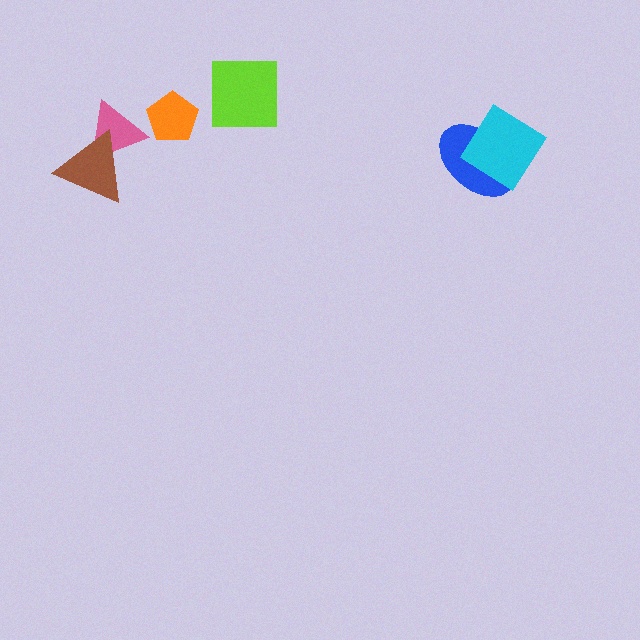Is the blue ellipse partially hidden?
Yes, it is partially covered by another shape.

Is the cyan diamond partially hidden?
No, no other shape covers it.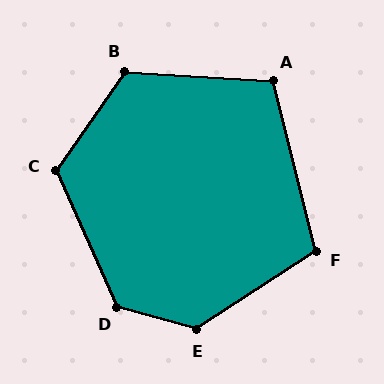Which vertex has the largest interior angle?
E, at approximately 131 degrees.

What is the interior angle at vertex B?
Approximately 121 degrees (obtuse).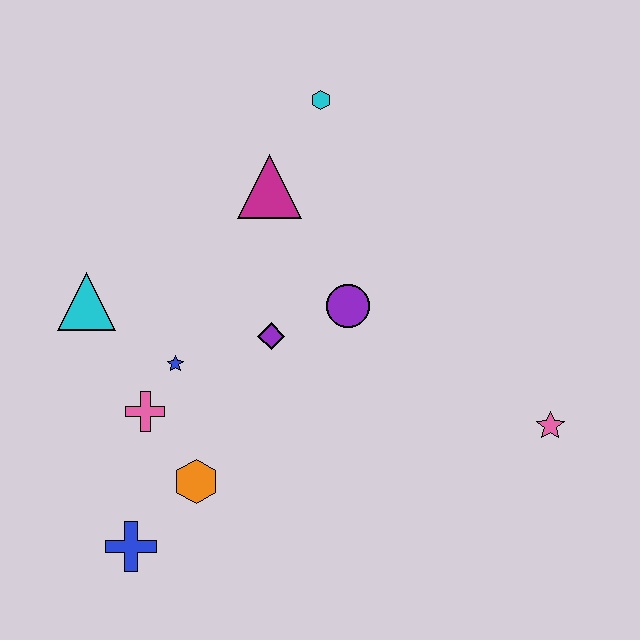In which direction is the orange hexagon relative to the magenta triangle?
The orange hexagon is below the magenta triangle.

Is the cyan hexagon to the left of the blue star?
No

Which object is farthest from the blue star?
The pink star is farthest from the blue star.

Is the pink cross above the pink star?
Yes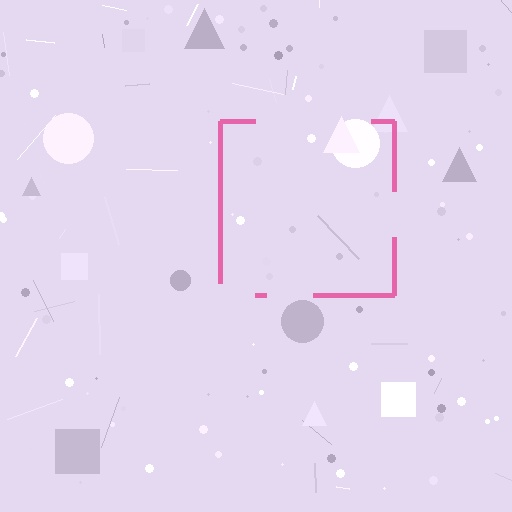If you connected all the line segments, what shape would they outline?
They would outline a square.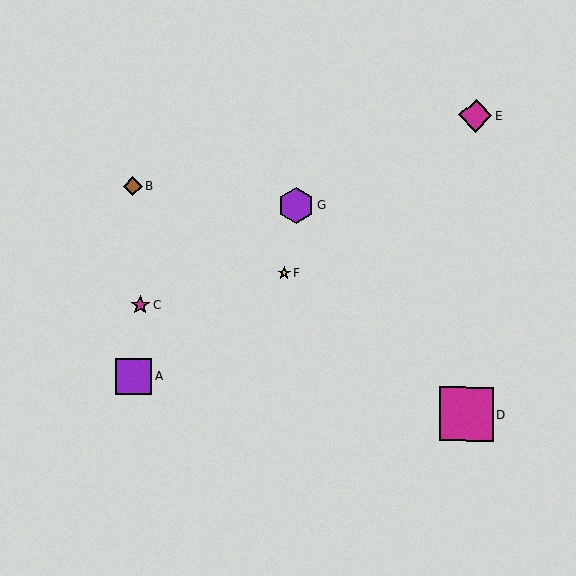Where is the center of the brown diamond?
The center of the brown diamond is at (133, 186).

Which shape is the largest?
The magenta square (labeled D) is the largest.